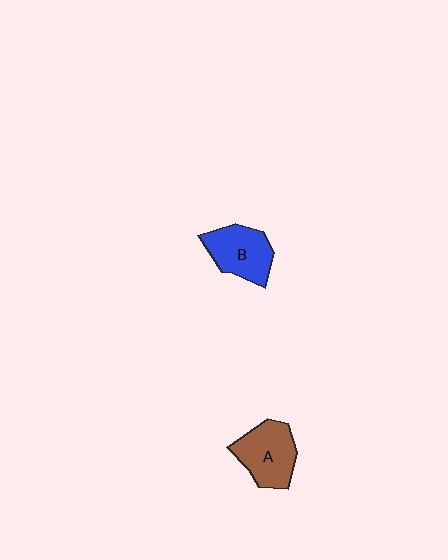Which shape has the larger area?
Shape A (brown).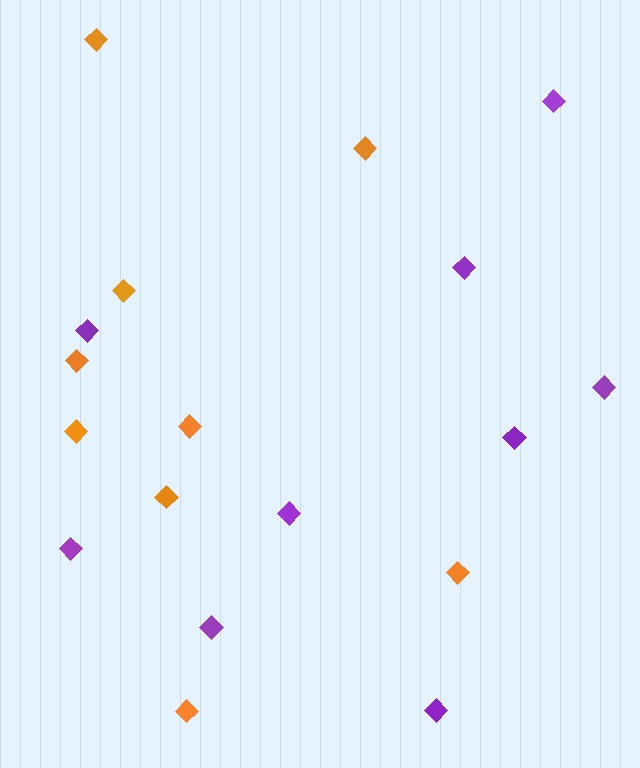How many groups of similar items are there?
There are 2 groups: one group of orange diamonds (9) and one group of purple diamonds (9).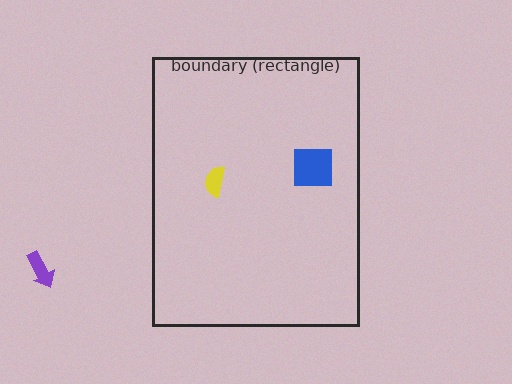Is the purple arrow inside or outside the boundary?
Outside.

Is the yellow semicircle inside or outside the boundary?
Inside.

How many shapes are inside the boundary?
2 inside, 1 outside.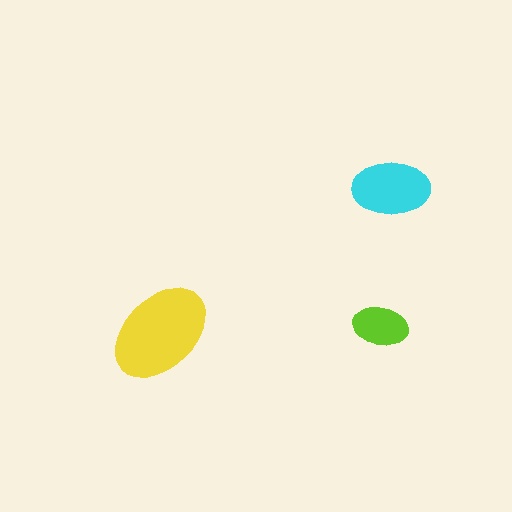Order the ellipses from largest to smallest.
the yellow one, the cyan one, the lime one.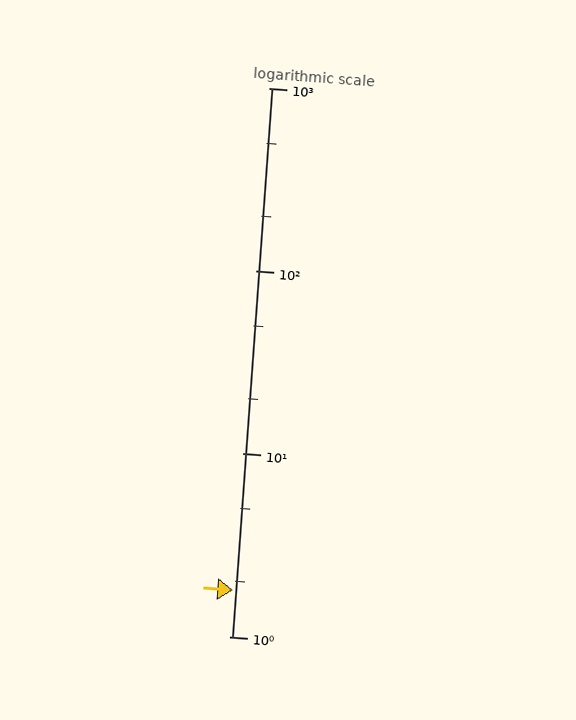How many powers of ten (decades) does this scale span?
The scale spans 3 decades, from 1 to 1000.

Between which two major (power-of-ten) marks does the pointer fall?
The pointer is between 1 and 10.